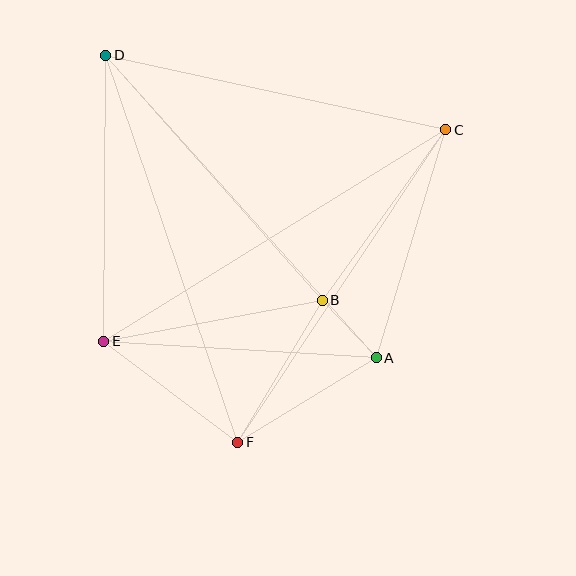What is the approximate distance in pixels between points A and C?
The distance between A and C is approximately 238 pixels.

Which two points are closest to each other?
Points A and B are closest to each other.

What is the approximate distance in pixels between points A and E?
The distance between A and E is approximately 273 pixels.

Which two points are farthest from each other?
Points D and F are farthest from each other.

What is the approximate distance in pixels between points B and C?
The distance between B and C is approximately 210 pixels.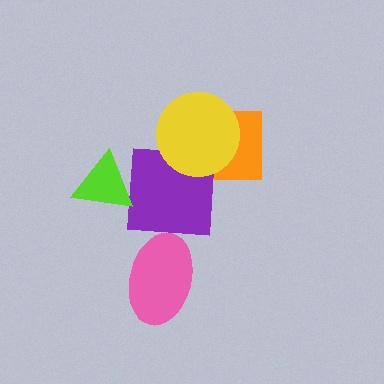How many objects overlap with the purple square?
2 objects overlap with the purple square.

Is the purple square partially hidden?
Yes, it is partially covered by another shape.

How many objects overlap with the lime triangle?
1 object overlaps with the lime triangle.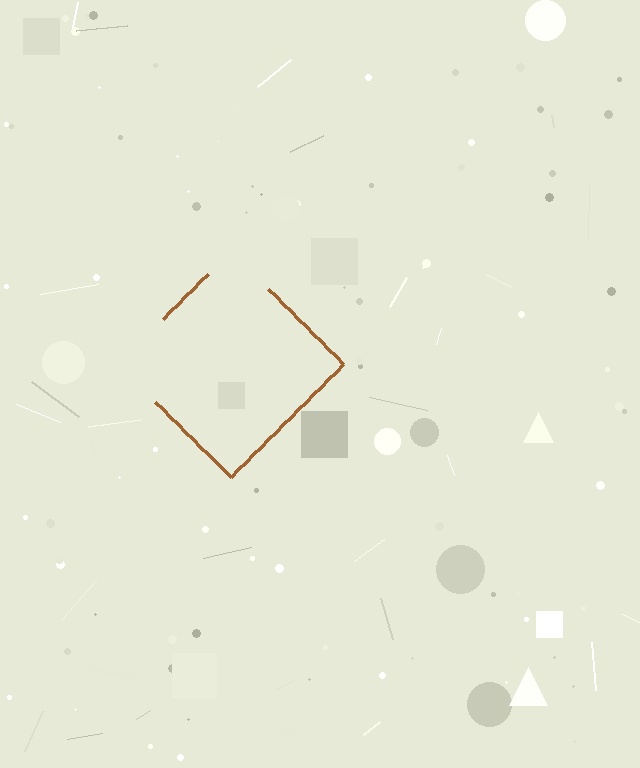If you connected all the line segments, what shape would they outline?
They would outline a diamond.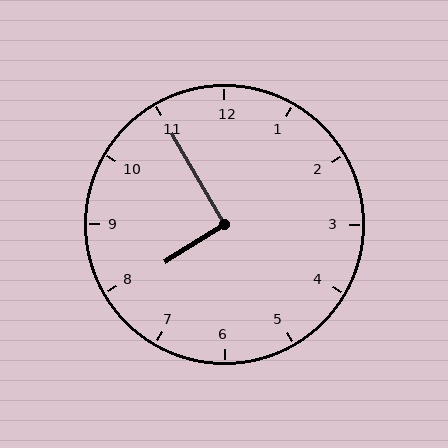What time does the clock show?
7:55.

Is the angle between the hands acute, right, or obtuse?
It is right.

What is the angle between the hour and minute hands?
Approximately 92 degrees.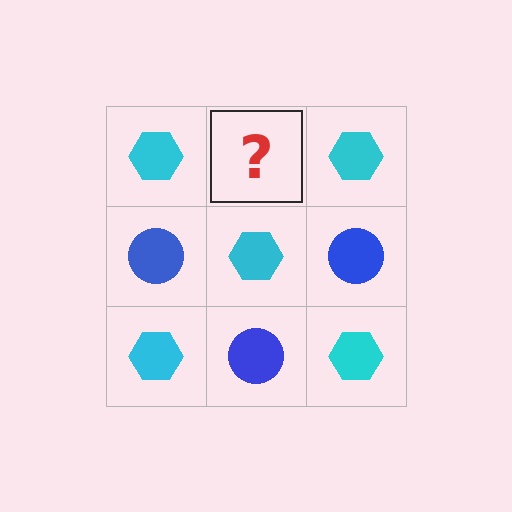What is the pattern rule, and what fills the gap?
The rule is that it alternates cyan hexagon and blue circle in a checkerboard pattern. The gap should be filled with a blue circle.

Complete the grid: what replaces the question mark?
The question mark should be replaced with a blue circle.